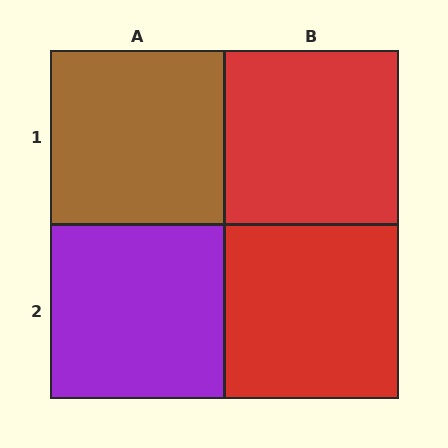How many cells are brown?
1 cell is brown.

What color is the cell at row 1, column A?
Brown.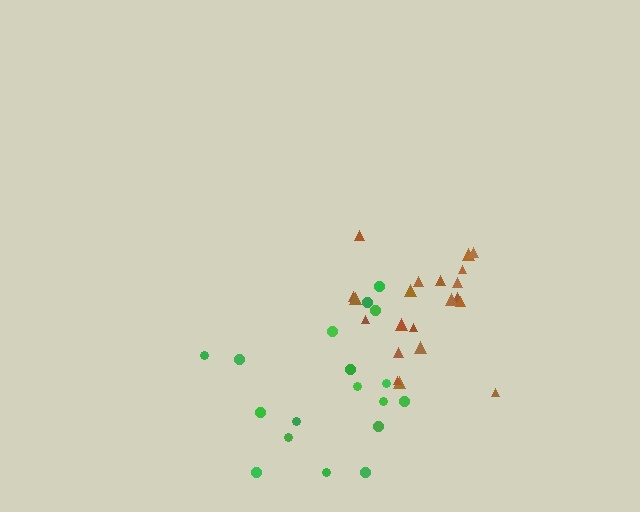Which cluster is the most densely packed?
Brown.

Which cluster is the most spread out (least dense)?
Green.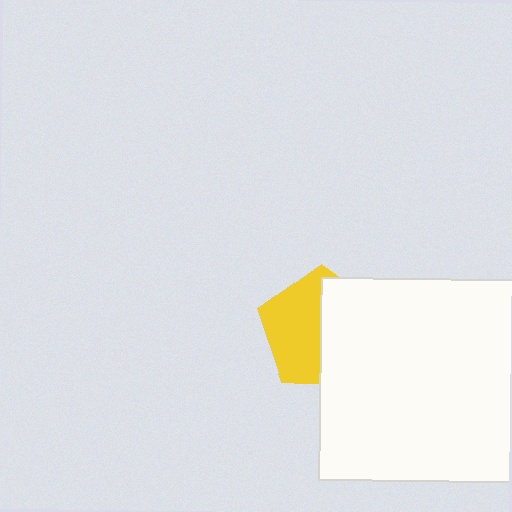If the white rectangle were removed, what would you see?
You would see the complete yellow pentagon.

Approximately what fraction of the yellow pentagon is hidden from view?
Roughly 49% of the yellow pentagon is hidden behind the white rectangle.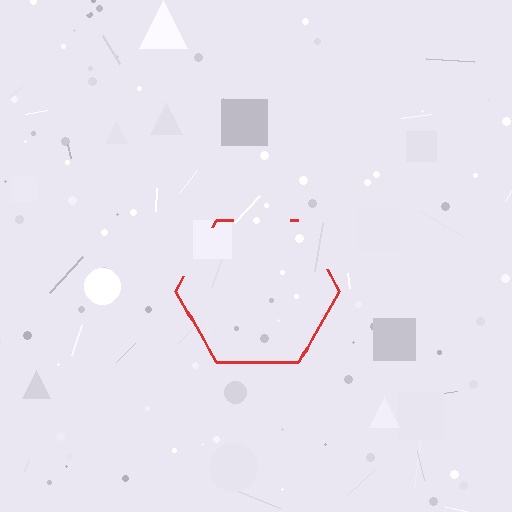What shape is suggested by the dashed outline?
The dashed outline suggests a hexagon.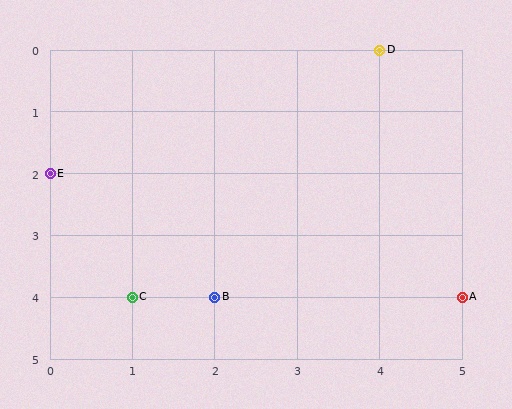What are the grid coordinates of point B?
Point B is at grid coordinates (2, 4).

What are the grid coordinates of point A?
Point A is at grid coordinates (5, 4).